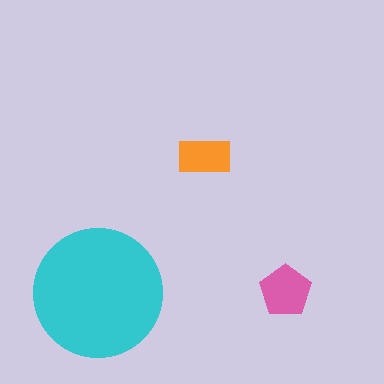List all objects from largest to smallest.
The cyan circle, the pink pentagon, the orange rectangle.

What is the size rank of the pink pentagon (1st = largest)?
2nd.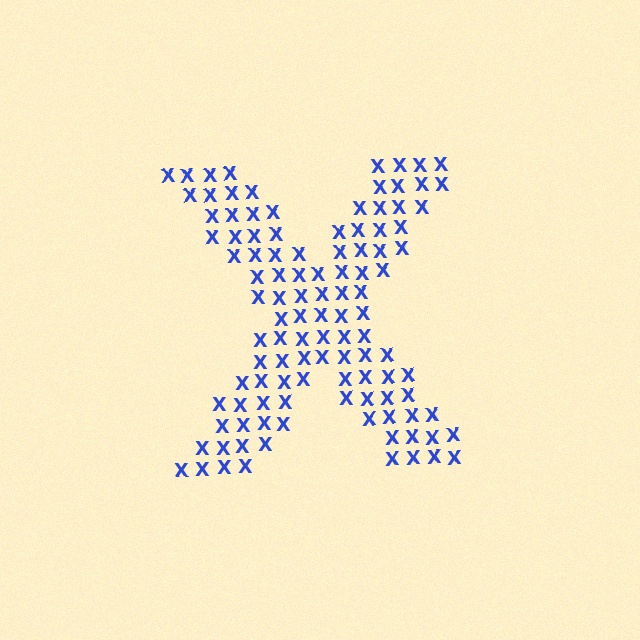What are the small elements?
The small elements are letter X's.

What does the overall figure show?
The overall figure shows the letter X.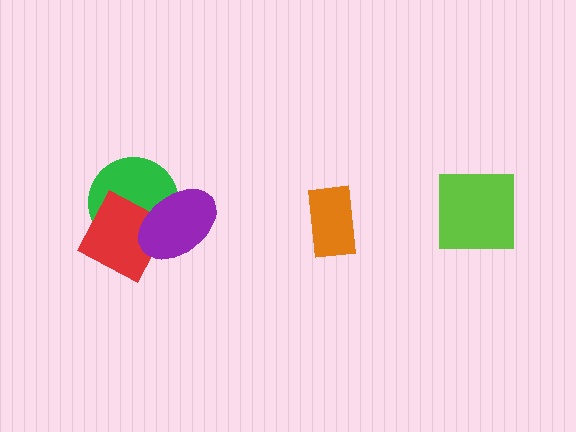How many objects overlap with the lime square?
0 objects overlap with the lime square.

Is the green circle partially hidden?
Yes, it is partially covered by another shape.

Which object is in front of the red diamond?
The purple ellipse is in front of the red diamond.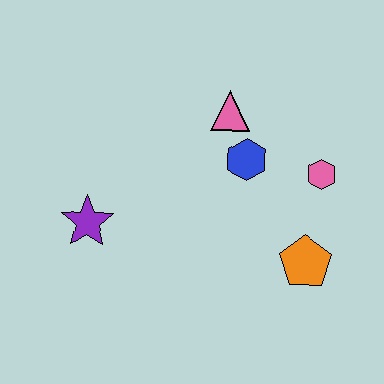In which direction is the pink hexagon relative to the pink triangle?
The pink hexagon is to the right of the pink triangle.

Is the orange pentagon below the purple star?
Yes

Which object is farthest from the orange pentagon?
The purple star is farthest from the orange pentagon.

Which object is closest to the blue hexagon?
The pink triangle is closest to the blue hexagon.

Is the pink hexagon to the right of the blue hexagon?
Yes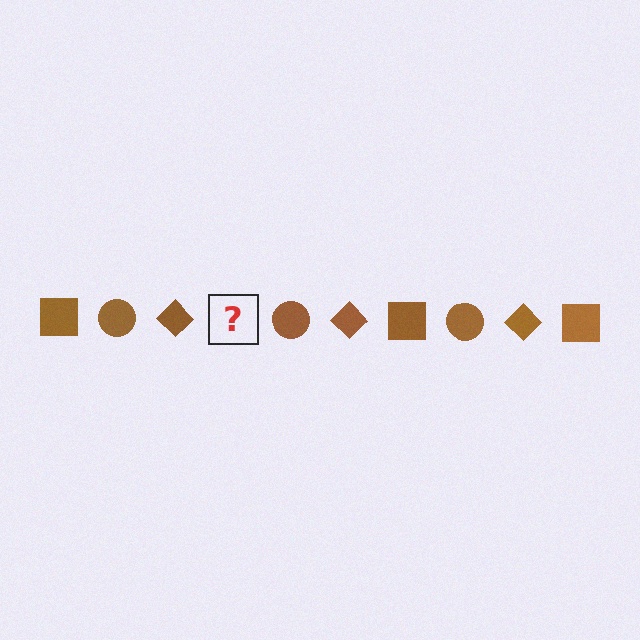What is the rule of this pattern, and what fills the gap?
The rule is that the pattern cycles through square, circle, diamond shapes in brown. The gap should be filled with a brown square.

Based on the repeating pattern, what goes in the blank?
The blank should be a brown square.